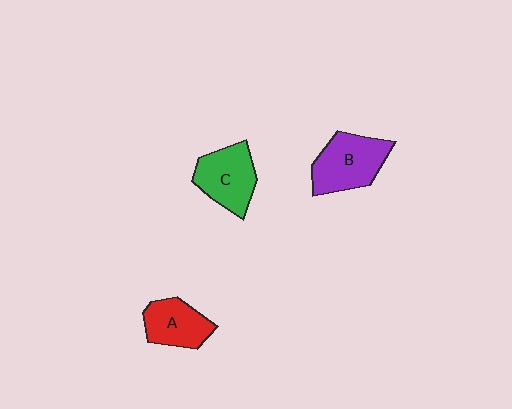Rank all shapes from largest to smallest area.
From largest to smallest: B (purple), C (green), A (red).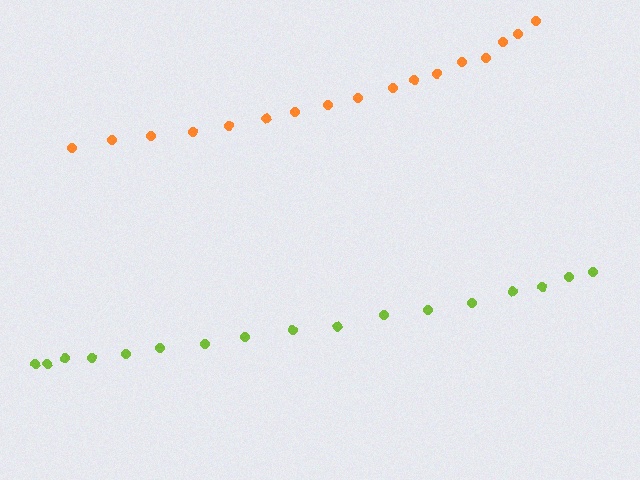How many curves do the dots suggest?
There are 2 distinct paths.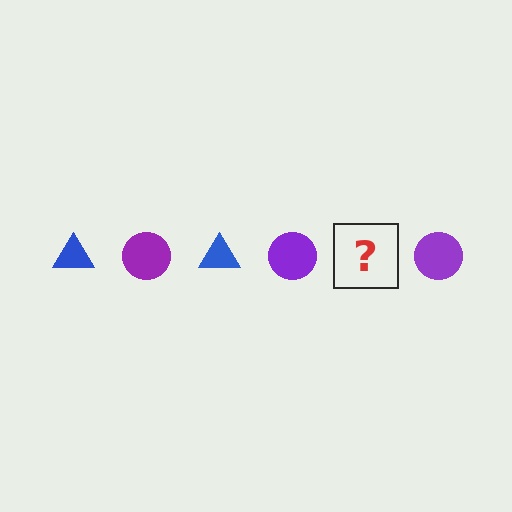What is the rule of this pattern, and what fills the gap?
The rule is that the pattern alternates between blue triangle and purple circle. The gap should be filled with a blue triangle.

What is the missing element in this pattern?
The missing element is a blue triangle.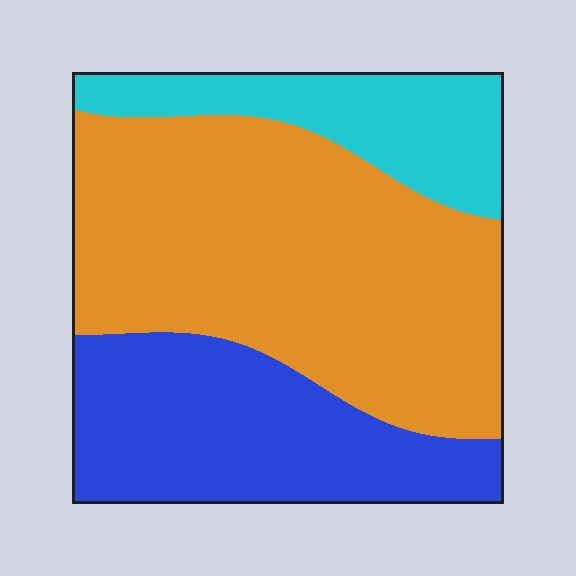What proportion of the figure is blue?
Blue covers around 30% of the figure.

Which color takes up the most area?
Orange, at roughly 55%.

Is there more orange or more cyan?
Orange.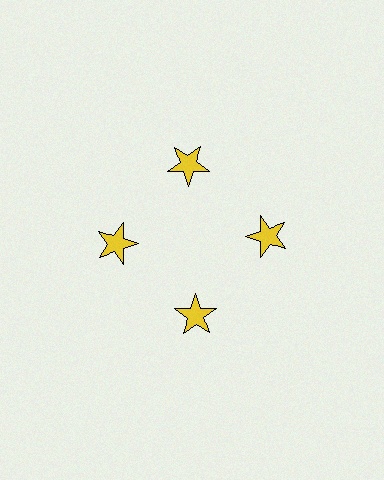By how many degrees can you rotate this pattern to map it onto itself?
The pattern maps onto itself every 90 degrees of rotation.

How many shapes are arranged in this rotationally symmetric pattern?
There are 4 shapes, arranged in 4 groups of 1.